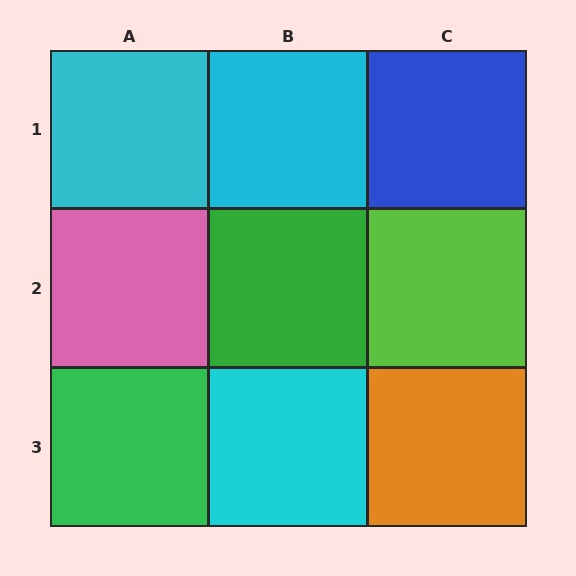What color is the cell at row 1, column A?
Cyan.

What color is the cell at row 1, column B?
Cyan.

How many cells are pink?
1 cell is pink.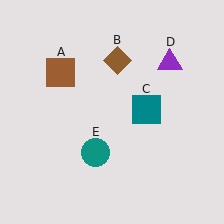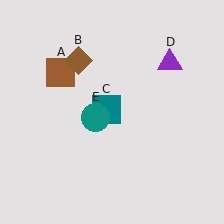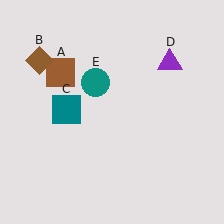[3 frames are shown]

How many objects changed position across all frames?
3 objects changed position: brown diamond (object B), teal square (object C), teal circle (object E).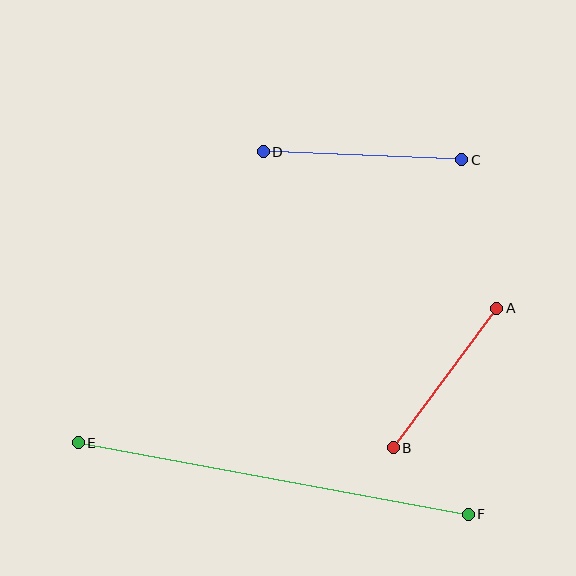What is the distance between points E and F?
The distance is approximately 396 pixels.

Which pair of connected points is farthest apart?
Points E and F are farthest apart.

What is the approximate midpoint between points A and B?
The midpoint is at approximately (445, 378) pixels.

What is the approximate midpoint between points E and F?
The midpoint is at approximately (273, 478) pixels.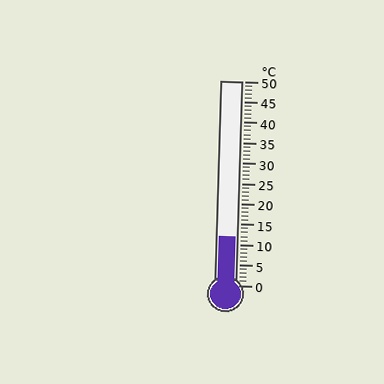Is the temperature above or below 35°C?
The temperature is below 35°C.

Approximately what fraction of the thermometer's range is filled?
The thermometer is filled to approximately 25% of its range.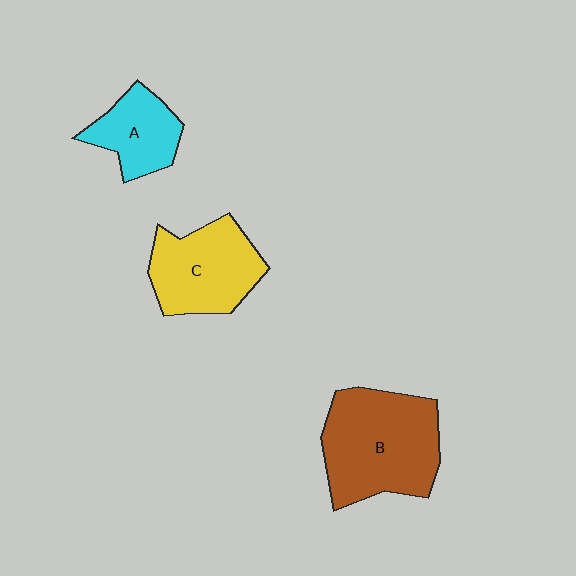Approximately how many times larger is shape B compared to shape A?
Approximately 2.0 times.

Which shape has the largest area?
Shape B (brown).